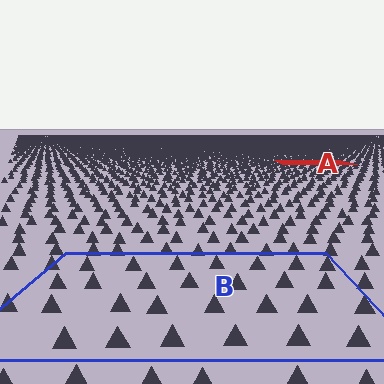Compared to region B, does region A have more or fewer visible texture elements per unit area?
Region A has more texture elements per unit area — they are packed more densely because it is farther away.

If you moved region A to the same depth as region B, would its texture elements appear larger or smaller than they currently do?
They would appear larger. At a closer depth, the same texture elements are projected at a bigger on-screen size.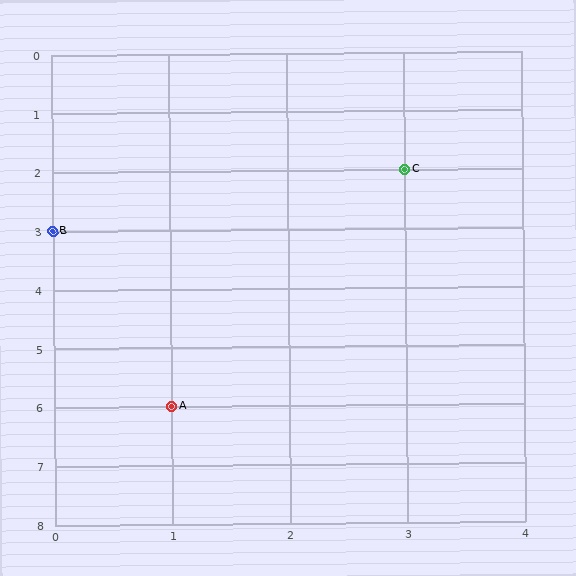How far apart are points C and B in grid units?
Points C and B are 3 columns and 1 row apart (about 3.2 grid units diagonally).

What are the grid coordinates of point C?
Point C is at grid coordinates (3, 2).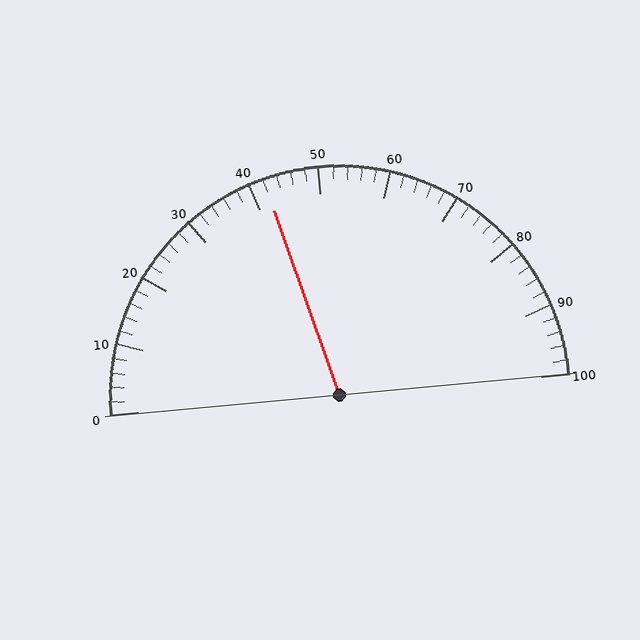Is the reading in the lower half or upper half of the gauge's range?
The reading is in the lower half of the range (0 to 100).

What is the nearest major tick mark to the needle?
The nearest major tick mark is 40.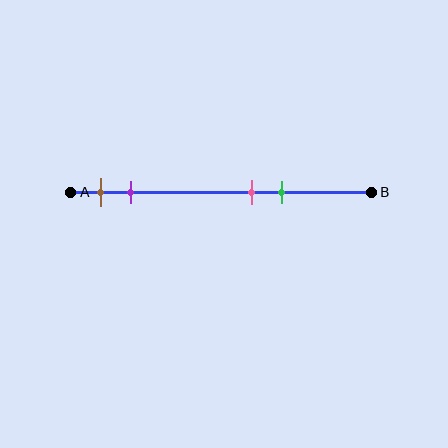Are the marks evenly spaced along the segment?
No, the marks are not evenly spaced.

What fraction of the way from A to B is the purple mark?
The purple mark is approximately 20% (0.2) of the way from A to B.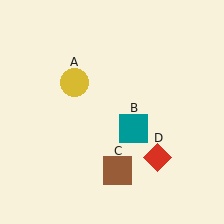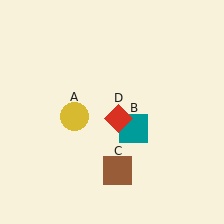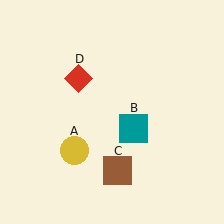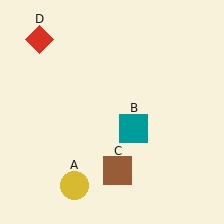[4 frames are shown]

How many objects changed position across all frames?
2 objects changed position: yellow circle (object A), red diamond (object D).